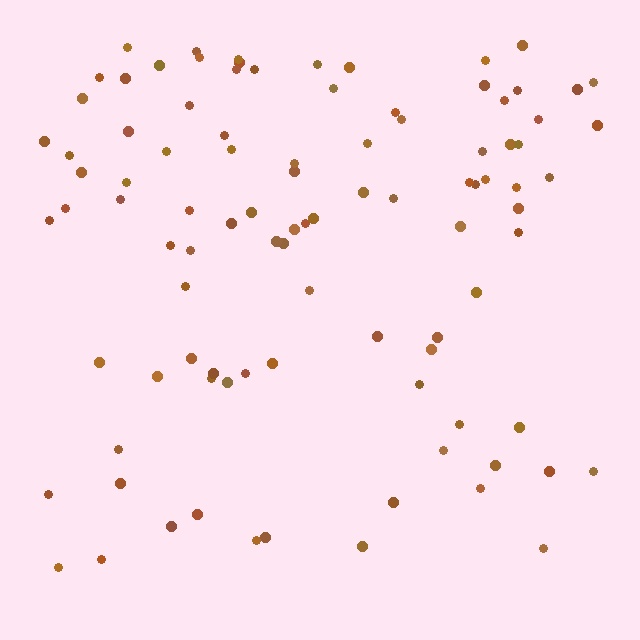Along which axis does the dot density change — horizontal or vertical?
Vertical.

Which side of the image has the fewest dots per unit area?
The bottom.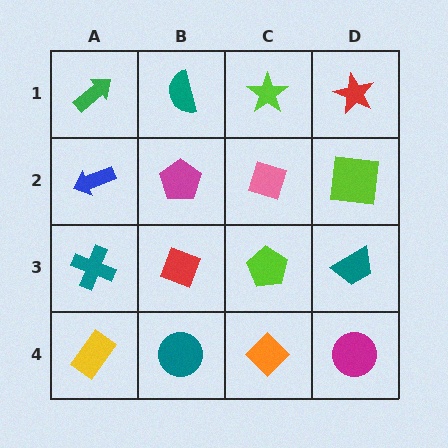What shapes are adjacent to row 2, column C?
A lime star (row 1, column C), a lime pentagon (row 3, column C), a magenta pentagon (row 2, column B), a lime square (row 2, column D).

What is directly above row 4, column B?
A red diamond.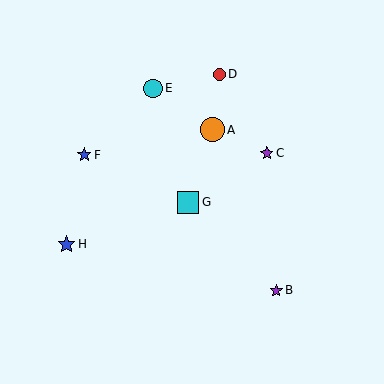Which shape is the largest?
The orange circle (labeled A) is the largest.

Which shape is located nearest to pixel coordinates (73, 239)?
The blue star (labeled H) at (67, 244) is nearest to that location.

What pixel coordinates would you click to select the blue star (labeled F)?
Click at (84, 155) to select the blue star F.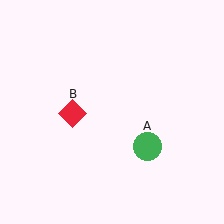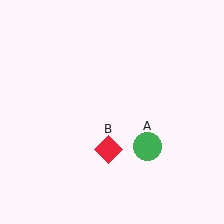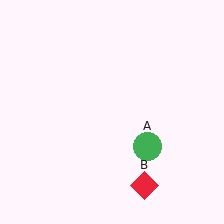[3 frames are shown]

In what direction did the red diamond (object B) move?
The red diamond (object B) moved down and to the right.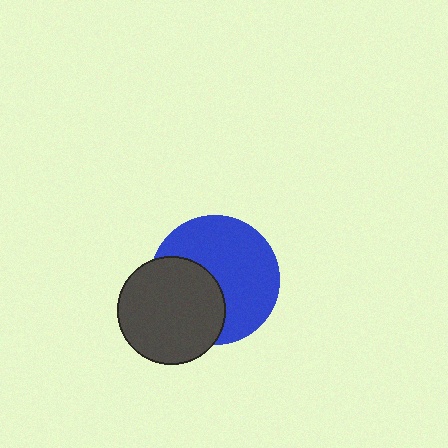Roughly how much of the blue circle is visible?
About half of it is visible (roughly 62%).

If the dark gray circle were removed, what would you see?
You would see the complete blue circle.